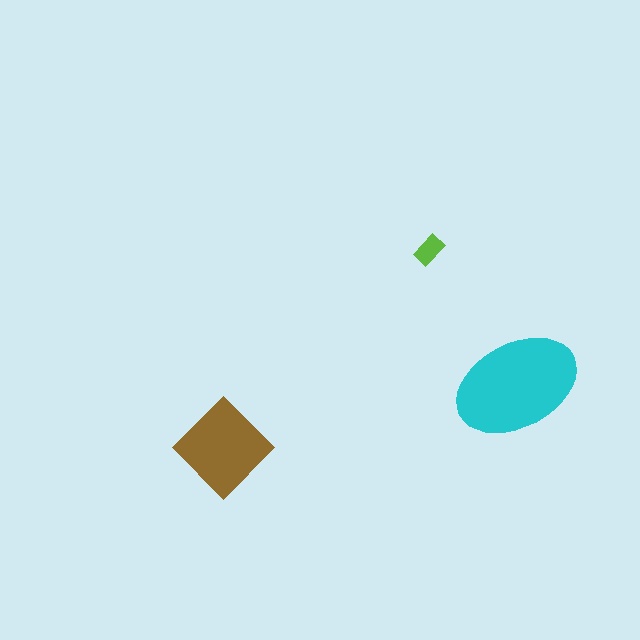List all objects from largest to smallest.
The cyan ellipse, the brown diamond, the lime rectangle.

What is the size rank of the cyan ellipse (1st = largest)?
1st.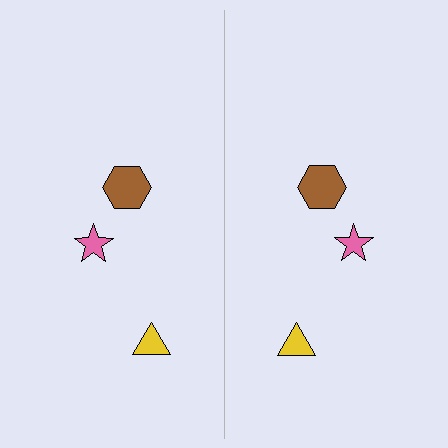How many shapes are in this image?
There are 6 shapes in this image.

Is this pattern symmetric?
Yes, this pattern has bilateral (reflection) symmetry.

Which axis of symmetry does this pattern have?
The pattern has a vertical axis of symmetry running through the center of the image.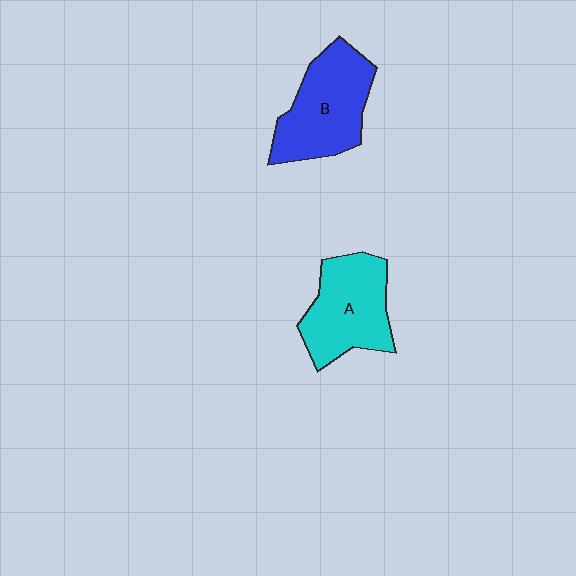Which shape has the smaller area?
Shape A (cyan).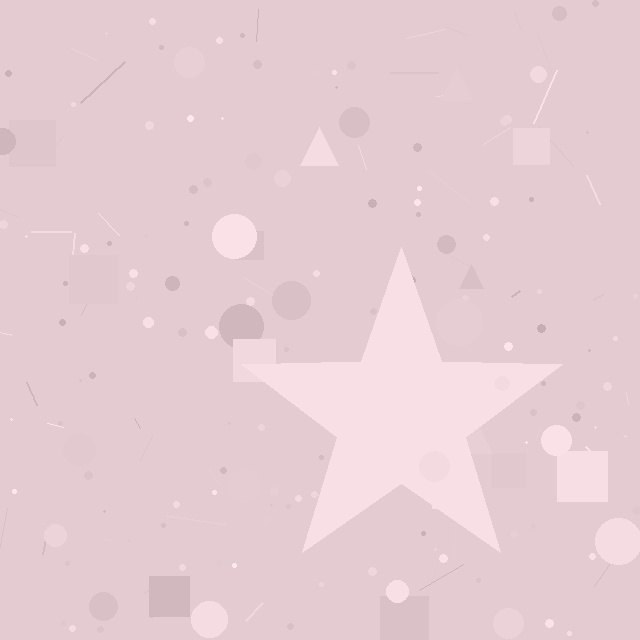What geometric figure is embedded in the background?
A star is embedded in the background.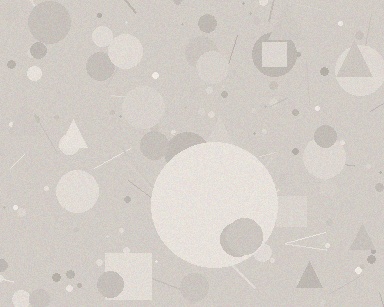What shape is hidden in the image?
A circle is hidden in the image.